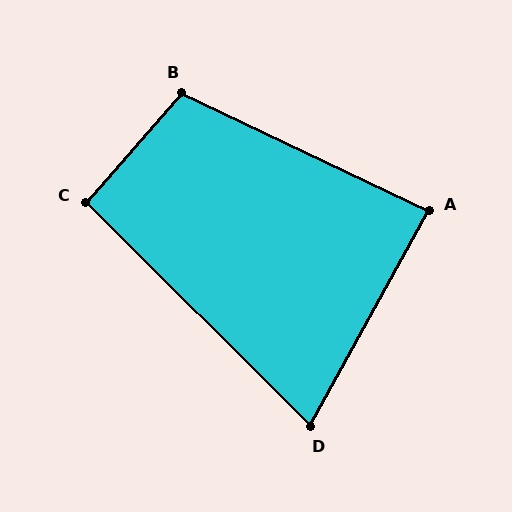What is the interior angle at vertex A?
Approximately 87 degrees (approximately right).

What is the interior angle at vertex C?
Approximately 93 degrees (approximately right).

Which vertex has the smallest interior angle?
D, at approximately 74 degrees.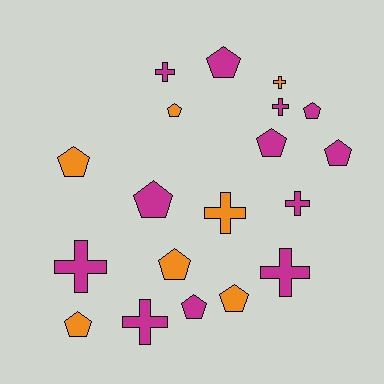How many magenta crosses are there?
There are 6 magenta crosses.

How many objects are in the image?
There are 19 objects.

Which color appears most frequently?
Magenta, with 12 objects.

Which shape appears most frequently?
Pentagon, with 11 objects.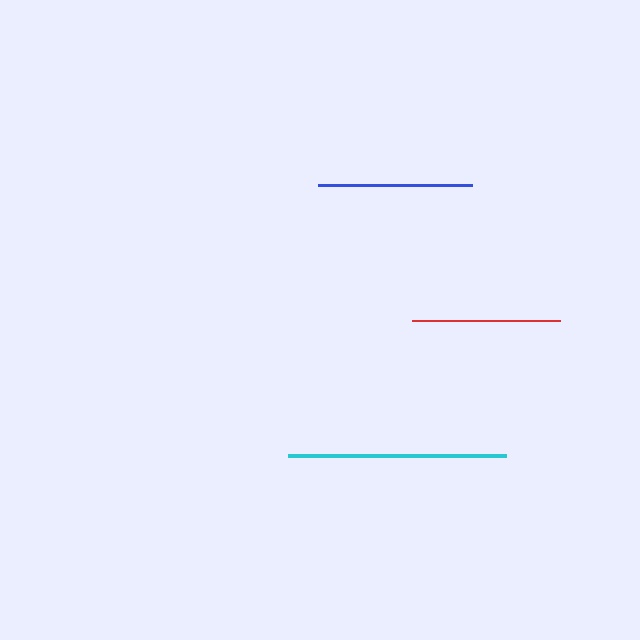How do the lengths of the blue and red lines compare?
The blue and red lines are approximately the same length.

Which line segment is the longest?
The cyan line is the longest at approximately 218 pixels.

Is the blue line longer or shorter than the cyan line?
The cyan line is longer than the blue line.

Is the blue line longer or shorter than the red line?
The blue line is longer than the red line.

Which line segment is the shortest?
The red line is the shortest at approximately 148 pixels.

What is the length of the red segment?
The red segment is approximately 148 pixels long.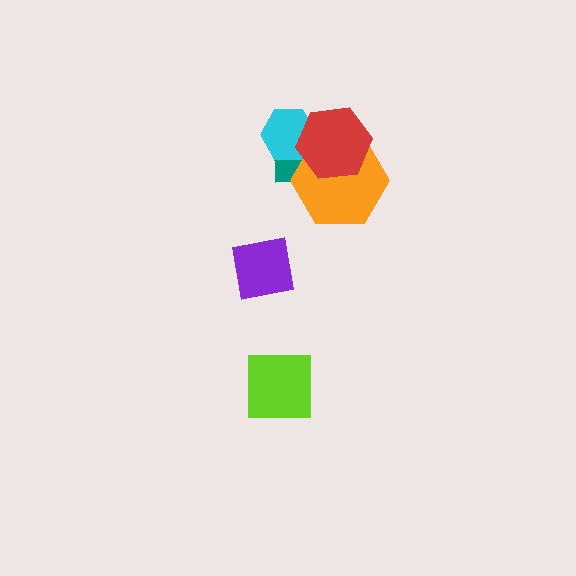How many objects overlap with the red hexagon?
3 objects overlap with the red hexagon.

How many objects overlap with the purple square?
0 objects overlap with the purple square.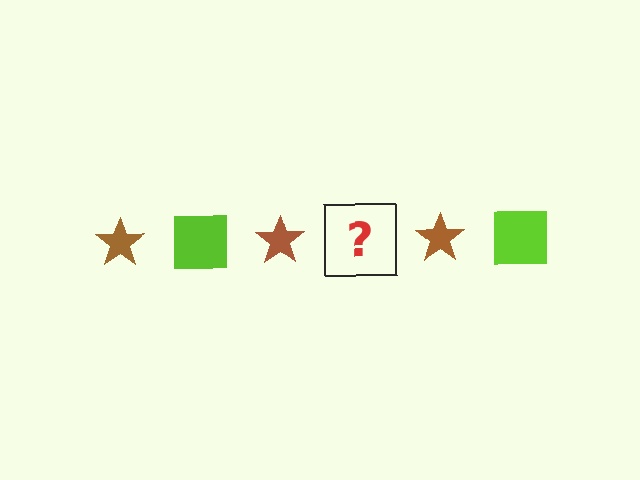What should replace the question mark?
The question mark should be replaced with a lime square.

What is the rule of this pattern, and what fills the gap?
The rule is that the pattern alternates between brown star and lime square. The gap should be filled with a lime square.